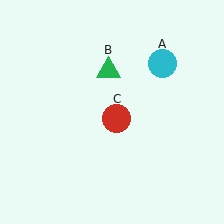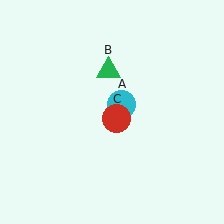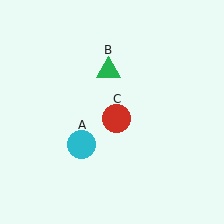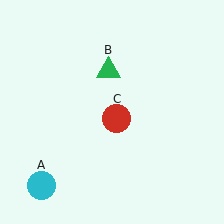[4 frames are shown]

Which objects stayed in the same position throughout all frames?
Green triangle (object B) and red circle (object C) remained stationary.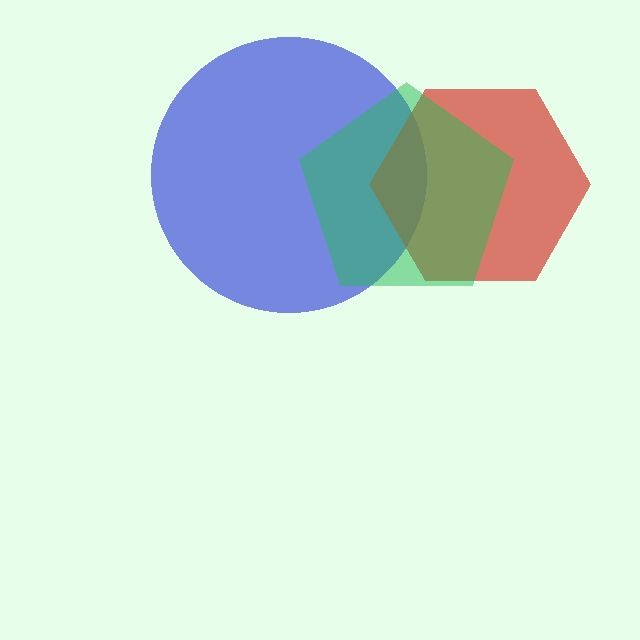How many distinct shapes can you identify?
There are 3 distinct shapes: a blue circle, a red hexagon, a green pentagon.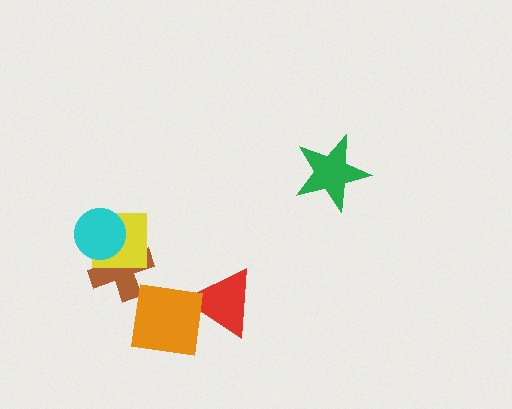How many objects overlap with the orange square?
1 object overlaps with the orange square.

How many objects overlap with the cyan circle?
2 objects overlap with the cyan circle.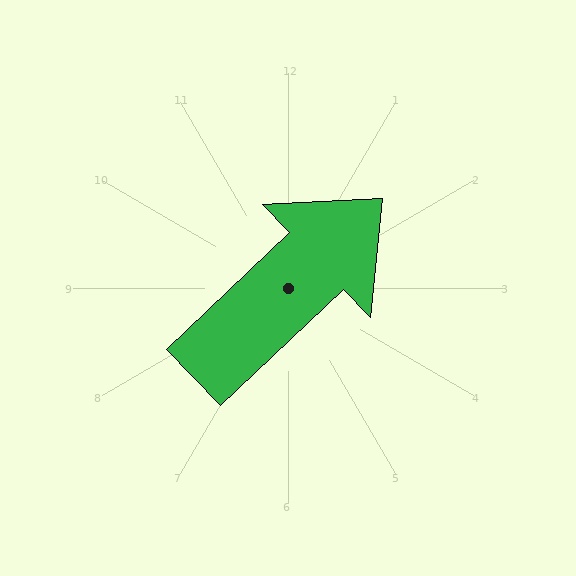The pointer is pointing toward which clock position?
Roughly 2 o'clock.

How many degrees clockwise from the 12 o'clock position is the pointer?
Approximately 47 degrees.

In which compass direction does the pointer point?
Northeast.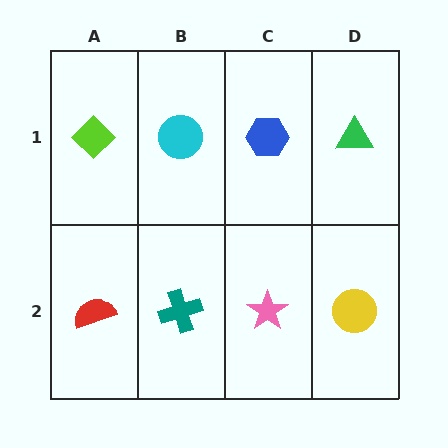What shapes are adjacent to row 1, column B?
A teal cross (row 2, column B), a lime diamond (row 1, column A), a blue hexagon (row 1, column C).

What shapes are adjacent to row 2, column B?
A cyan circle (row 1, column B), a red semicircle (row 2, column A), a pink star (row 2, column C).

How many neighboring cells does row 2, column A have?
2.